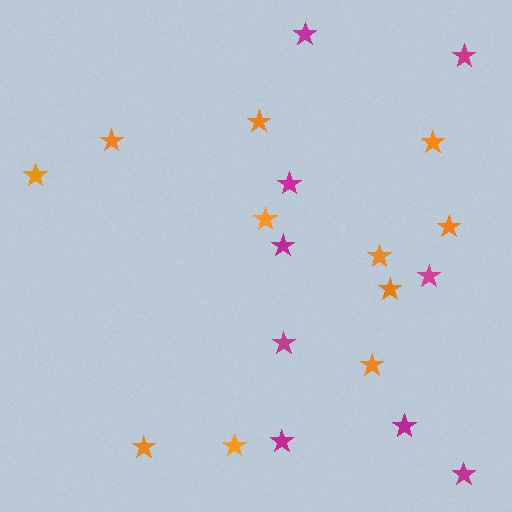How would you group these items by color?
There are 2 groups: one group of magenta stars (9) and one group of orange stars (11).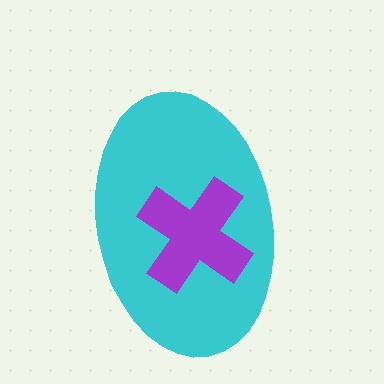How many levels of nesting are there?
2.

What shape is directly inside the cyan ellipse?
The purple cross.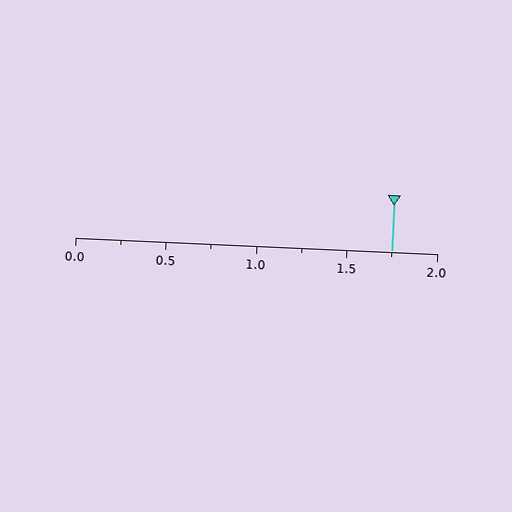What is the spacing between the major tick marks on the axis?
The major ticks are spaced 0.5 apart.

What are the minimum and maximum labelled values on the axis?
The axis runs from 0.0 to 2.0.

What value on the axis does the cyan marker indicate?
The marker indicates approximately 1.75.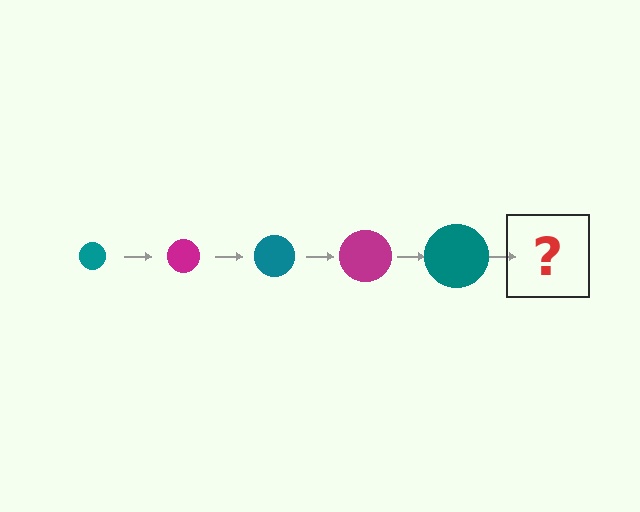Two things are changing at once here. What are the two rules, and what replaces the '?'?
The two rules are that the circle grows larger each step and the color cycles through teal and magenta. The '?' should be a magenta circle, larger than the previous one.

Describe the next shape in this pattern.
It should be a magenta circle, larger than the previous one.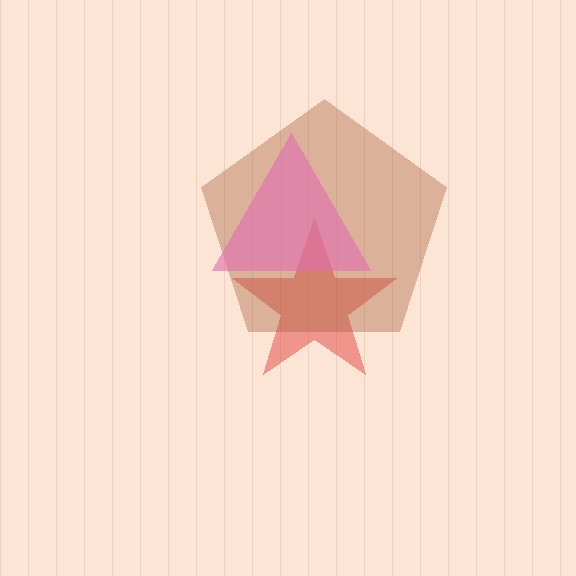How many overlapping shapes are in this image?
There are 3 overlapping shapes in the image.